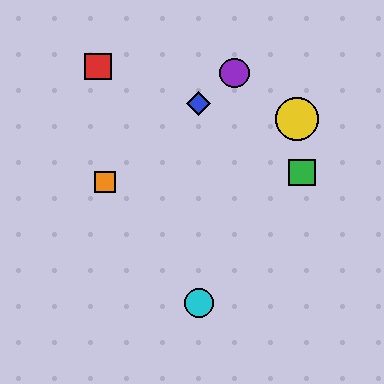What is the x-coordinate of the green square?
The green square is at x≈302.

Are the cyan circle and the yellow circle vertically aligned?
No, the cyan circle is at x≈199 and the yellow circle is at x≈297.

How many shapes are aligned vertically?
2 shapes (the blue diamond, the cyan circle) are aligned vertically.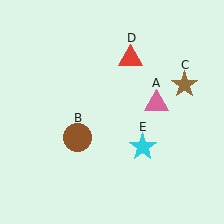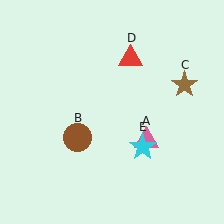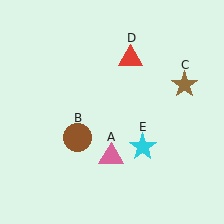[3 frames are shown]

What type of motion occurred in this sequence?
The pink triangle (object A) rotated clockwise around the center of the scene.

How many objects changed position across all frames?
1 object changed position: pink triangle (object A).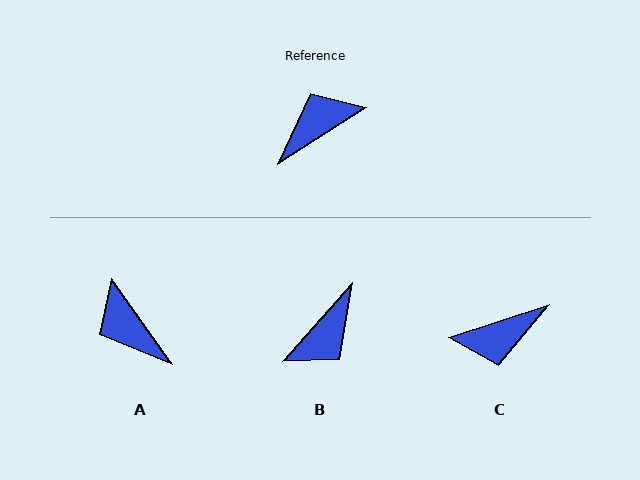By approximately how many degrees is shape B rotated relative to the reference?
Approximately 164 degrees clockwise.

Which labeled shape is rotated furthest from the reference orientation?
C, about 165 degrees away.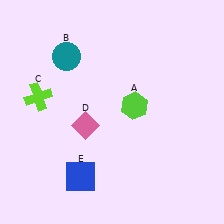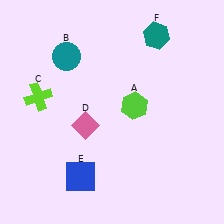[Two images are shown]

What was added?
A teal hexagon (F) was added in Image 2.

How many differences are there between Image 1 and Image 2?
There is 1 difference between the two images.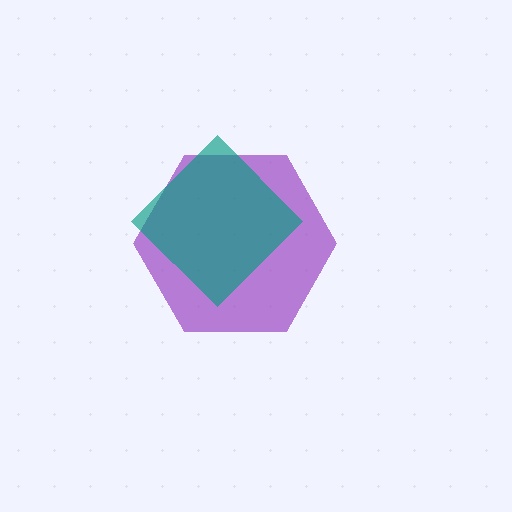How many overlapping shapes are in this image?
There are 2 overlapping shapes in the image.